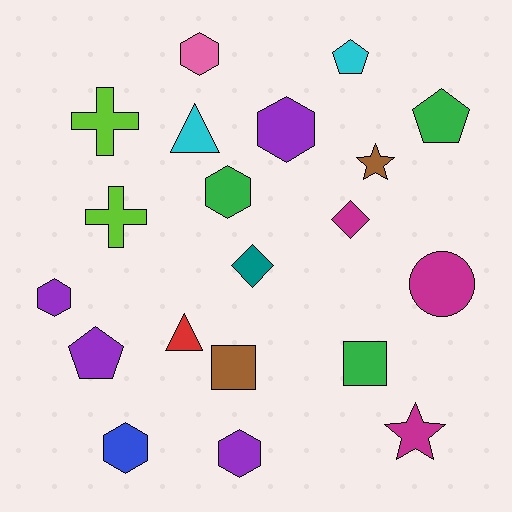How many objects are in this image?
There are 20 objects.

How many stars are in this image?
There are 2 stars.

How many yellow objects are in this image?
There are no yellow objects.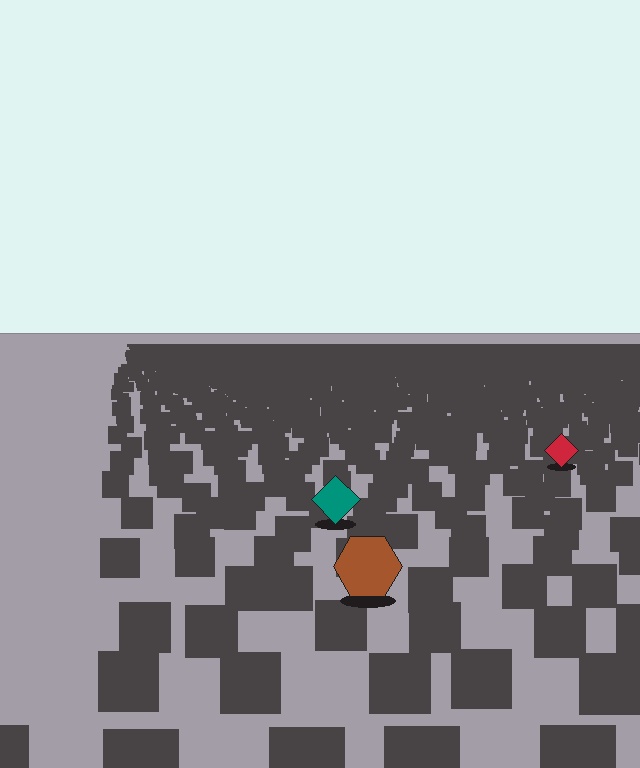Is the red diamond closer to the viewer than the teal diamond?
No. The teal diamond is closer — you can tell from the texture gradient: the ground texture is coarser near it.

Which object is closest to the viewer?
The brown hexagon is closest. The texture marks near it are larger and more spread out.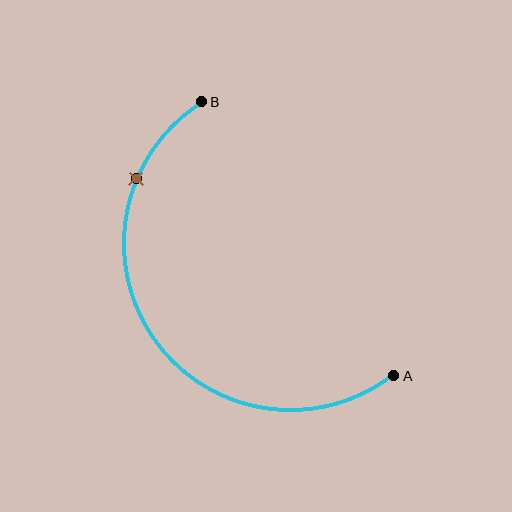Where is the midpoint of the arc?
The arc midpoint is the point on the curve farthest from the straight line joining A and B. It sits below and to the left of that line.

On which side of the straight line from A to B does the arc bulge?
The arc bulges below and to the left of the straight line connecting A and B.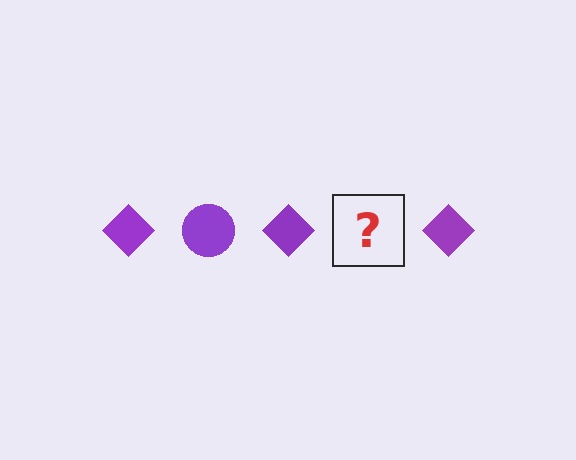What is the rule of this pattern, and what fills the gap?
The rule is that the pattern cycles through diamond, circle shapes in purple. The gap should be filled with a purple circle.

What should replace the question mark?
The question mark should be replaced with a purple circle.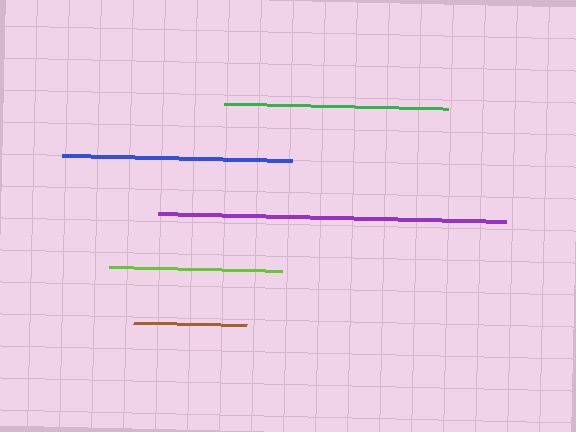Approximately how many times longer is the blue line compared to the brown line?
The blue line is approximately 2.0 times the length of the brown line.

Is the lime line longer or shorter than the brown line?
The lime line is longer than the brown line.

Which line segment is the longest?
The purple line is the longest at approximately 348 pixels.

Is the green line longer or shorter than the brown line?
The green line is longer than the brown line.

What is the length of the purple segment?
The purple segment is approximately 348 pixels long.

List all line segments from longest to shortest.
From longest to shortest: purple, blue, green, lime, brown.